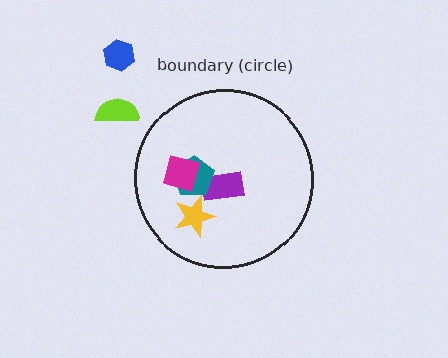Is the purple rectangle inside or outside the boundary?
Inside.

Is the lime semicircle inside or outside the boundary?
Outside.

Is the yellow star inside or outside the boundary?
Inside.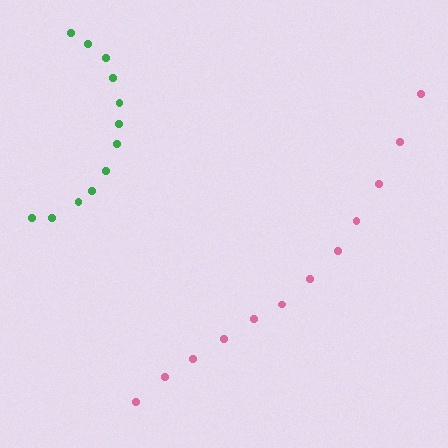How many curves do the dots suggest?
There are 2 distinct paths.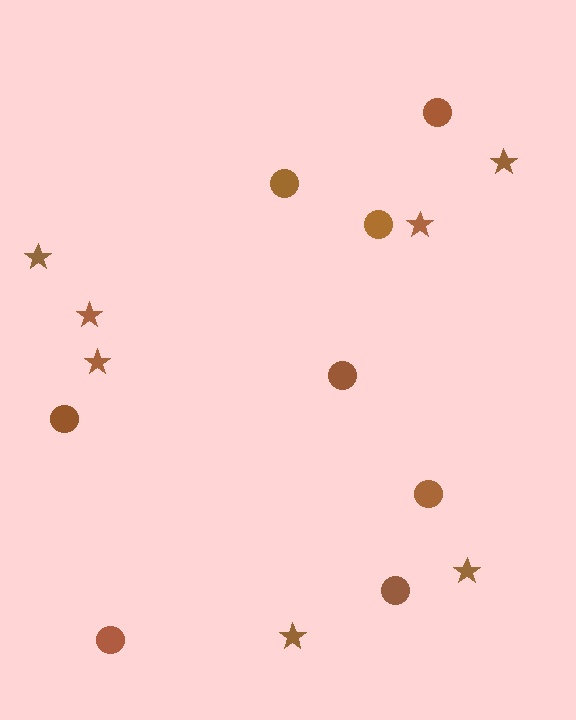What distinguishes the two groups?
There are 2 groups: one group of stars (7) and one group of circles (8).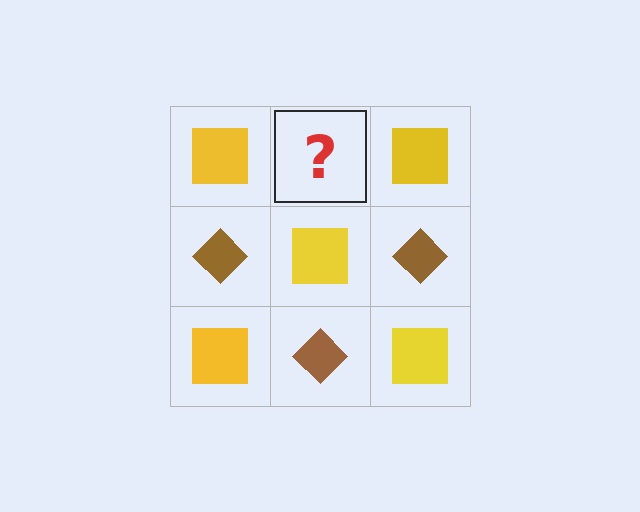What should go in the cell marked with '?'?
The missing cell should contain a brown diamond.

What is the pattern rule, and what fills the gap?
The rule is that it alternates yellow square and brown diamond in a checkerboard pattern. The gap should be filled with a brown diamond.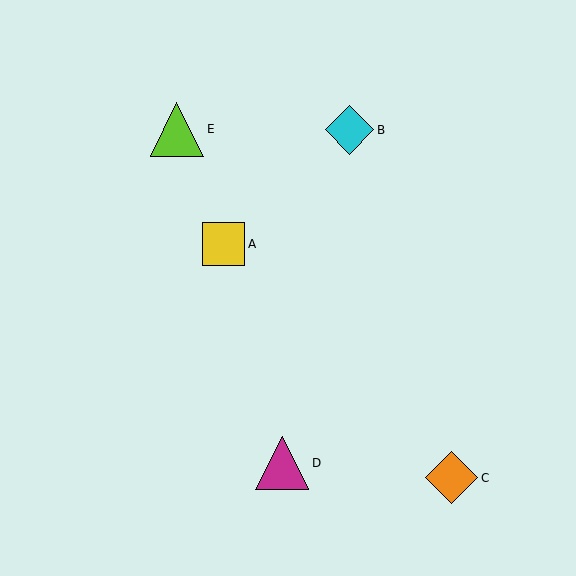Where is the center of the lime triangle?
The center of the lime triangle is at (177, 129).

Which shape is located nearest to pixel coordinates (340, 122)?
The cyan diamond (labeled B) at (349, 130) is nearest to that location.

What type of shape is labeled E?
Shape E is a lime triangle.